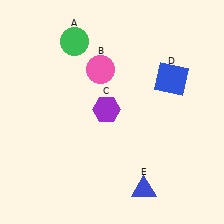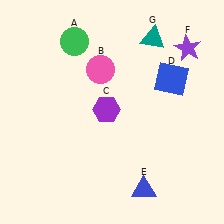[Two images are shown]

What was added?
A purple star (F), a teal triangle (G) were added in Image 2.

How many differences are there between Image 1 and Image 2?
There are 2 differences between the two images.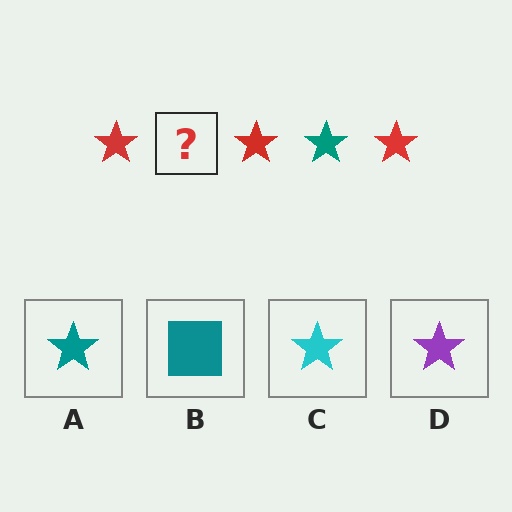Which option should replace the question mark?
Option A.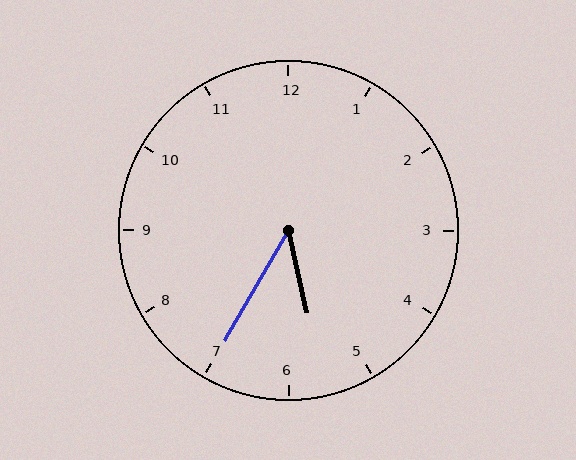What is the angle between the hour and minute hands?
Approximately 42 degrees.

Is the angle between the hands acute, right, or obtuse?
It is acute.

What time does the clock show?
5:35.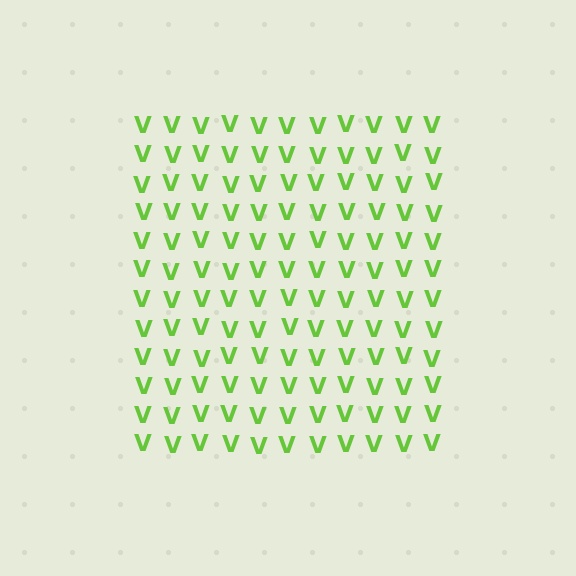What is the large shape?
The large shape is a square.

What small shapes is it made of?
It is made of small letter V's.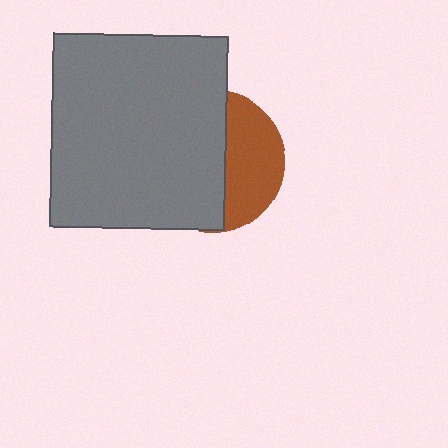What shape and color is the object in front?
The object in front is a gray rectangle.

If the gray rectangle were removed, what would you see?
You would see the complete brown circle.